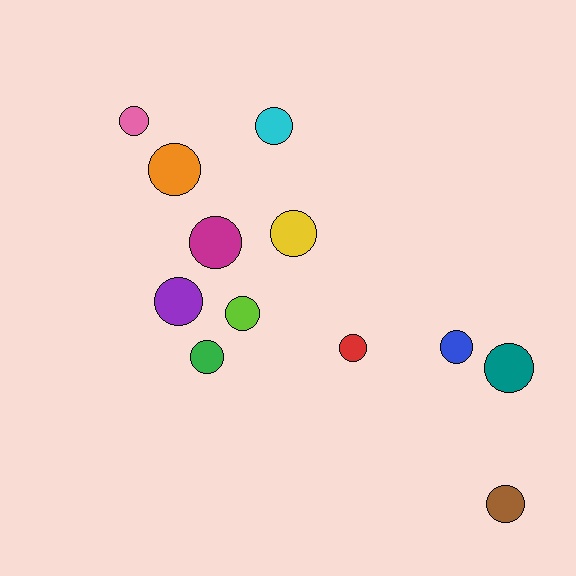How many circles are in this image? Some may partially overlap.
There are 12 circles.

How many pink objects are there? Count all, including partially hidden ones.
There is 1 pink object.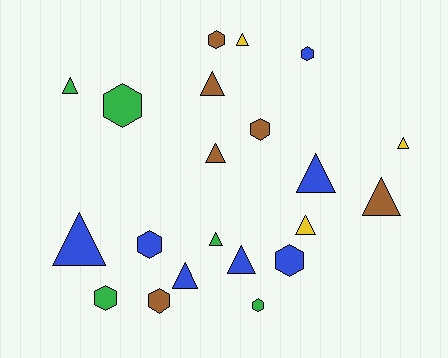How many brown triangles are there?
There are 3 brown triangles.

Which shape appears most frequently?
Triangle, with 12 objects.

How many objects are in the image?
There are 21 objects.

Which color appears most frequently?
Blue, with 7 objects.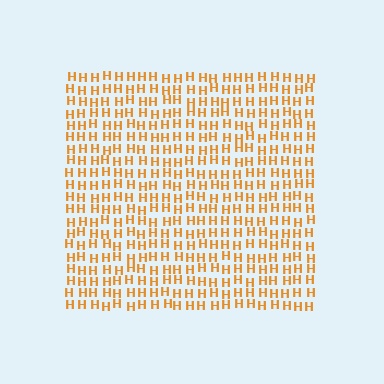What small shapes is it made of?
It is made of small letter H's.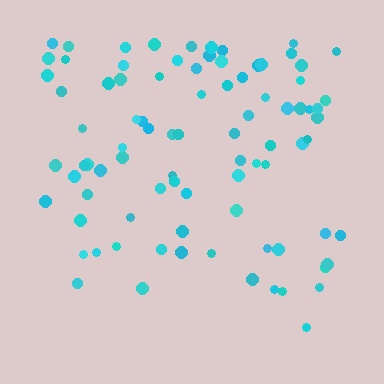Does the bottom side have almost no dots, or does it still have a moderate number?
Still a moderate number, just noticeably fewer than the top.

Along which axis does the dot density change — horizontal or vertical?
Vertical.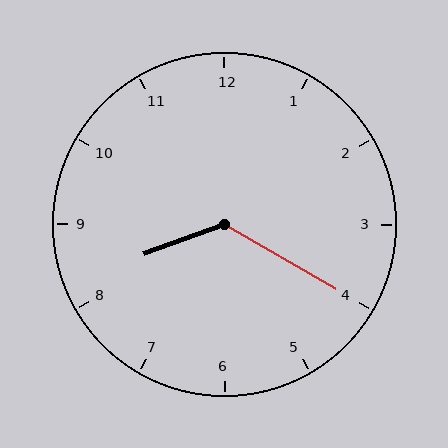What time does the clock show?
8:20.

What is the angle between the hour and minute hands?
Approximately 130 degrees.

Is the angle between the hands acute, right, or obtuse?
It is obtuse.